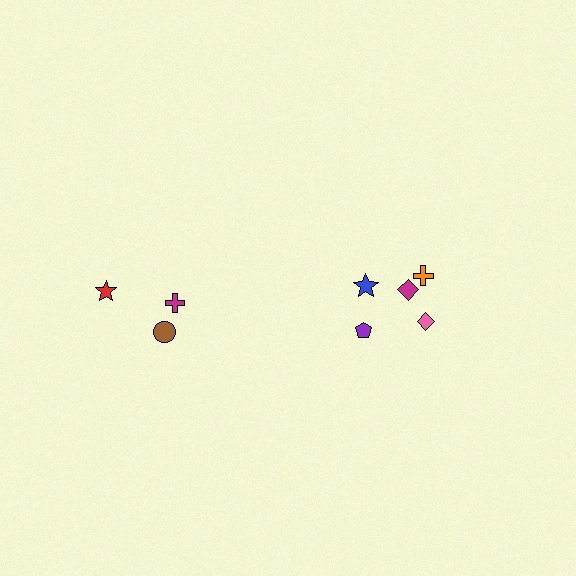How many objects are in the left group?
There are 3 objects.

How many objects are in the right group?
There are 5 objects.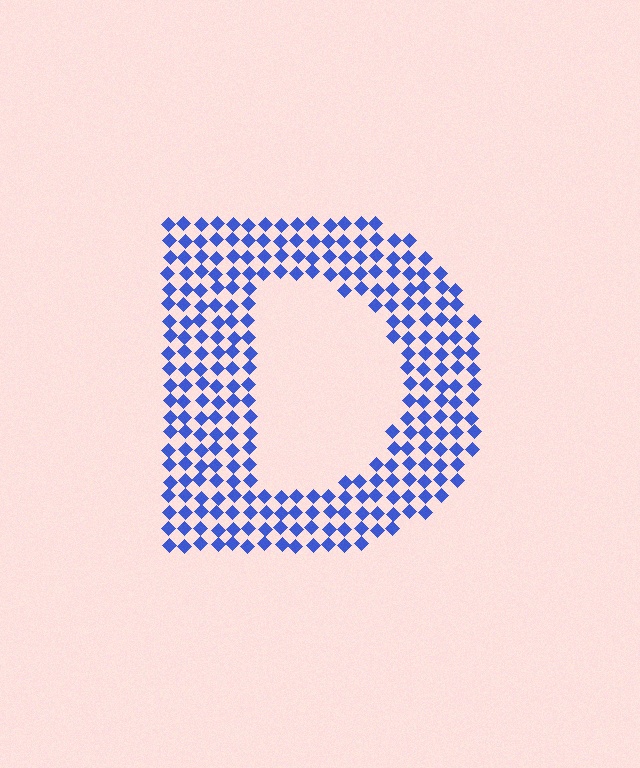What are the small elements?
The small elements are diamonds.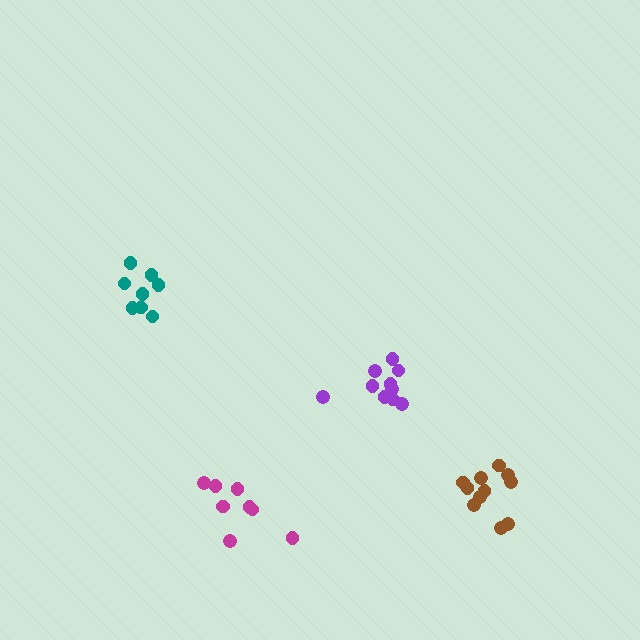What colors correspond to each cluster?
The clusters are colored: purple, magenta, teal, brown.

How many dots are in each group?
Group 1: 10 dots, Group 2: 8 dots, Group 3: 8 dots, Group 4: 11 dots (37 total).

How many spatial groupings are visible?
There are 4 spatial groupings.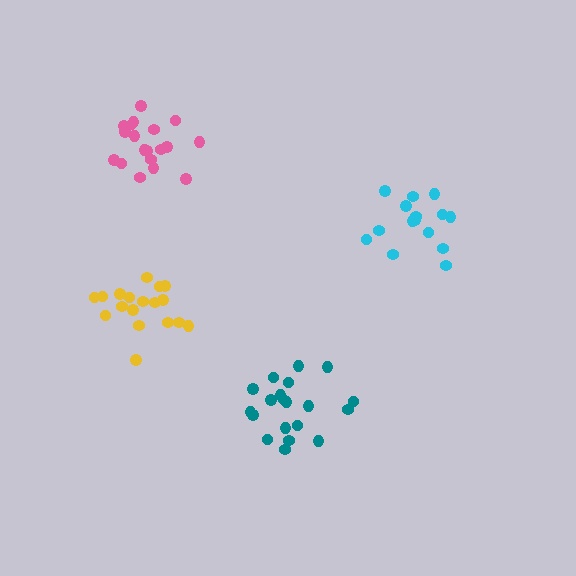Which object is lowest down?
The teal cluster is bottommost.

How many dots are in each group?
Group 1: 19 dots, Group 2: 15 dots, Group 3: 18 dots, Group 4: 20 dots (72 total).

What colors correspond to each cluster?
The clusters are colored: pink, cyan, yellow, teal.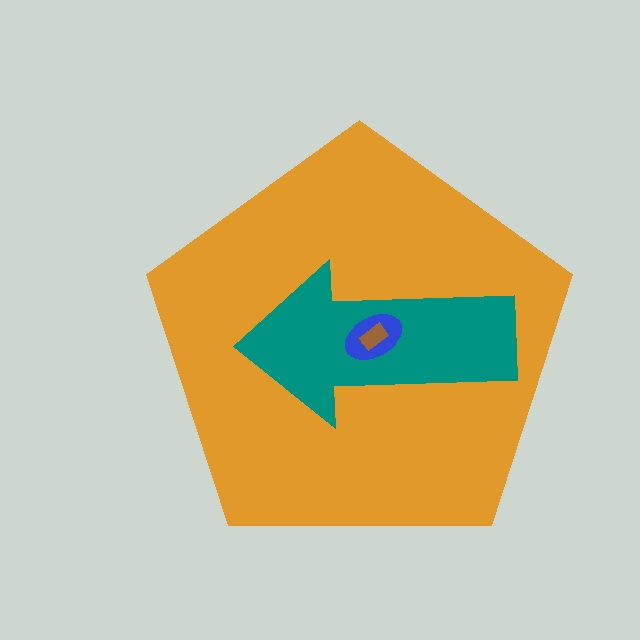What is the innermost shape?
The brown rectangle.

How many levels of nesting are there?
4.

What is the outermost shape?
The orange pentagon.